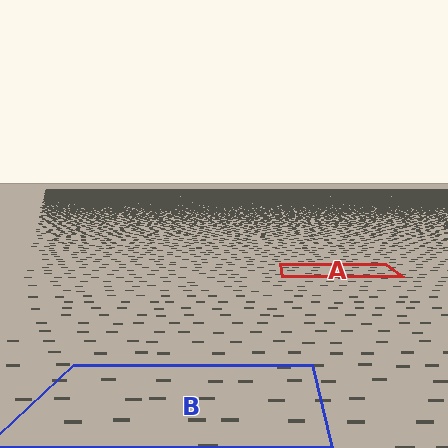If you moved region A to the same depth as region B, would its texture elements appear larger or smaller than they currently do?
They would appear larger. At a closer depth, the same texture elements are projected at a bigger on-screen size.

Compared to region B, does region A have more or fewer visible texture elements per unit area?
Region A has more texture elements per unit area — they are packed more densely because it is farther away.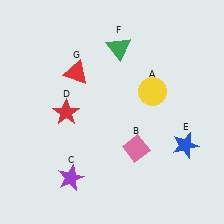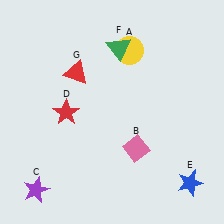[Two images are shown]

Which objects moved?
The objects that moved are: the yellow circle (A), the purple star (C), the blue star (E).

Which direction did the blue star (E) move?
The blue star (E) moved down.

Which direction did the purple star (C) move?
The purple star (C) moved left.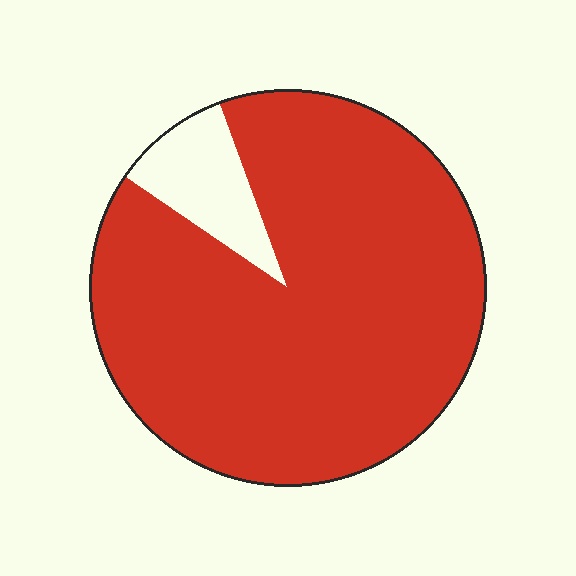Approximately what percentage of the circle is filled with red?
Approximately 90%.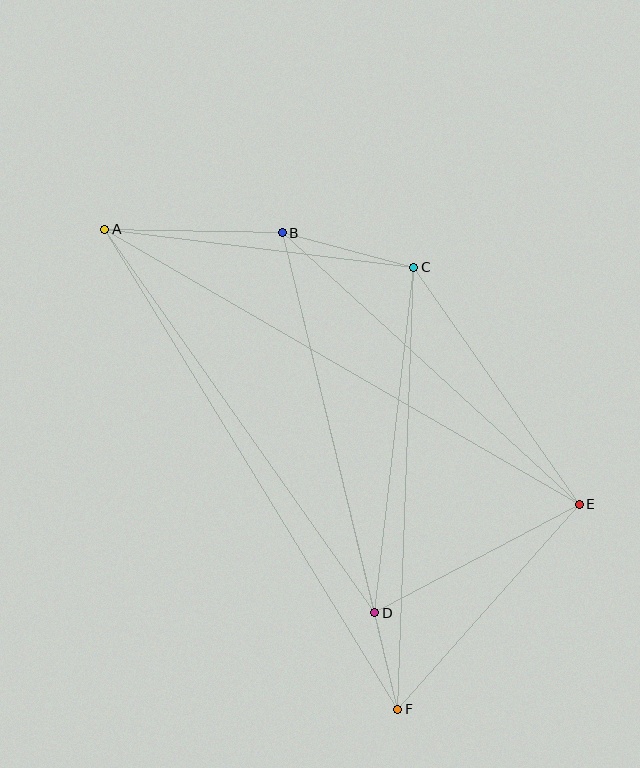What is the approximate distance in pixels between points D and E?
The distance between D and E is approximately 232 pixels.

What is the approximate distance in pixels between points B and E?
The distance between B and E is approximately 402 pixels.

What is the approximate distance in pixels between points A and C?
The distance between A and C is approximately 311 pixels.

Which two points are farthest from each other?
Points A and F are farthest from each other.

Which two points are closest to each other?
Points D and F are closest to each other.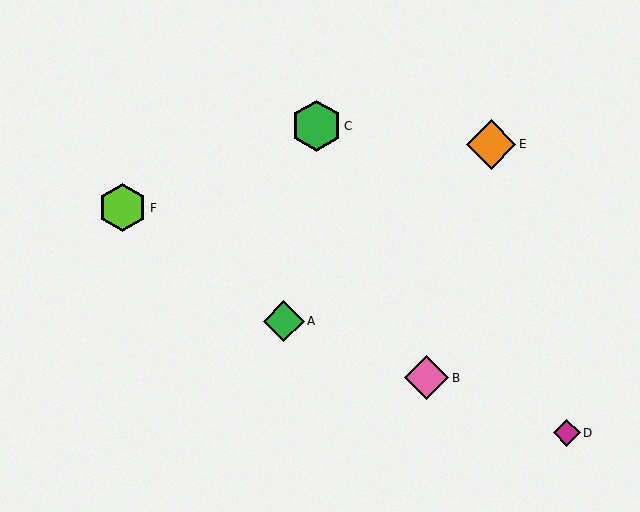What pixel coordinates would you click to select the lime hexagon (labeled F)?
Click at (122, 208) to select the lime hexagon F.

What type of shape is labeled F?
Shape F is a lime hexagon.